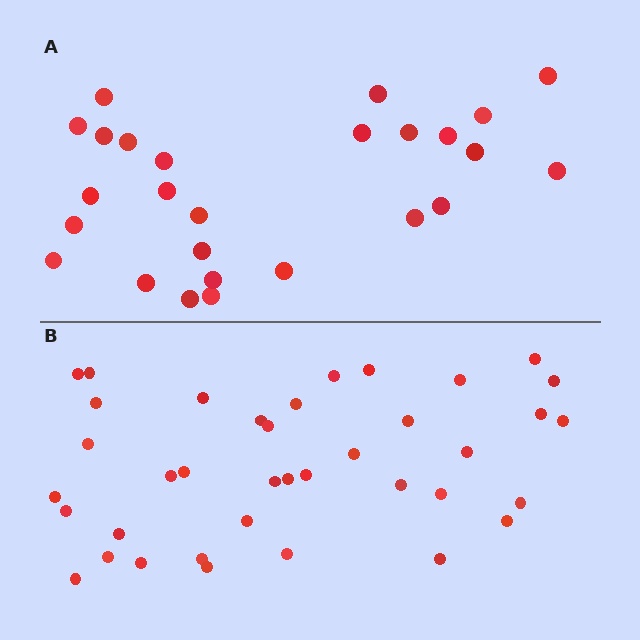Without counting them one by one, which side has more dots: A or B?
Region B (the bottom region) has more dots.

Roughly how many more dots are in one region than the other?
Region B has roughly 12 or so more dots than region A.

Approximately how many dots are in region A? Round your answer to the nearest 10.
About 30 dots. (The exact count is 26, which rounds to 30.)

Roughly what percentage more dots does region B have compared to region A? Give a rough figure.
About 45% more.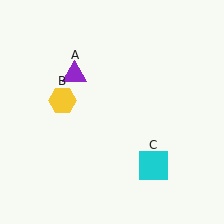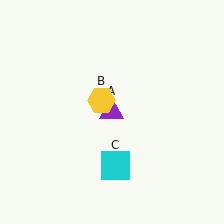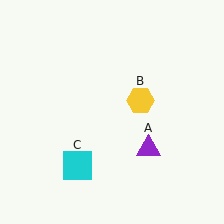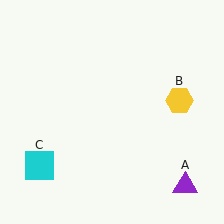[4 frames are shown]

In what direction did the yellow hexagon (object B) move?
The yellow hexagon (object B) moved right.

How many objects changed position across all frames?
3 objects changed position: purple triangle (object A), yellow hexagon (object B), cyan square (object C).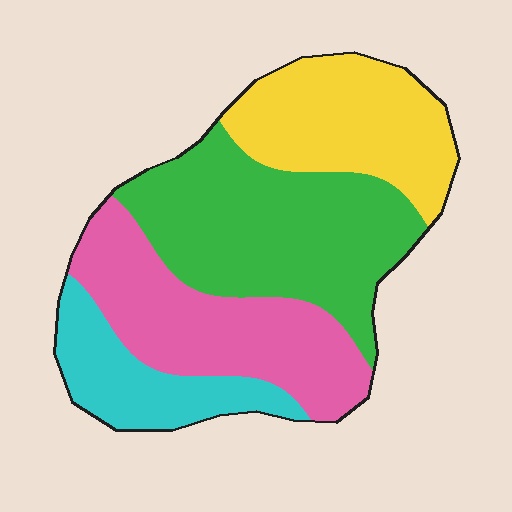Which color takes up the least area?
Cyan, at roughly 15%.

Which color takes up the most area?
Green, at roughly 35%.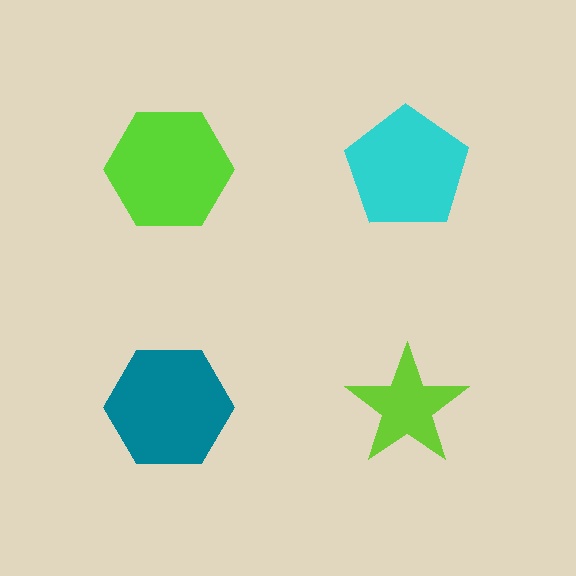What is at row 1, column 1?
A lime hexagon.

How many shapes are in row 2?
2 shapes.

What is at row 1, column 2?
A cyan pentagon.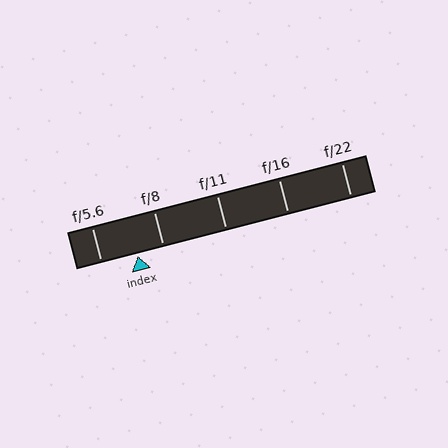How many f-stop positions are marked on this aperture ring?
There are 5 f-stop positions marked.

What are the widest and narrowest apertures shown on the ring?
The widest aperture shown is f/5.6 and the narrowest is f/22.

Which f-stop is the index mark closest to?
The index mark is closest to f/8.